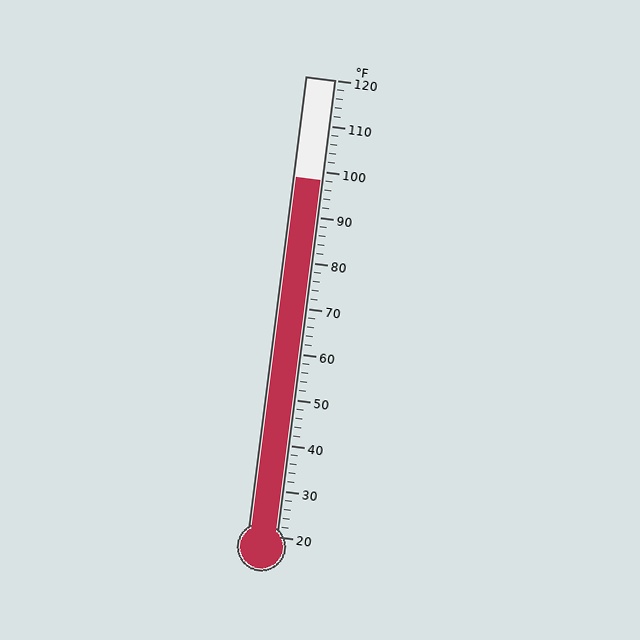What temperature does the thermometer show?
The thermometer shows approximately 98°F.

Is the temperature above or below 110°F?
The temperature is below 110°F.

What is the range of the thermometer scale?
The thermometer scale ranges from 20°F to 120°F.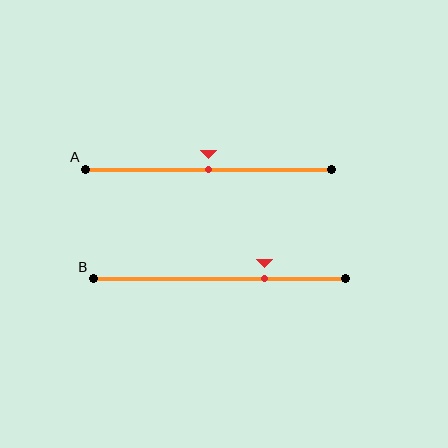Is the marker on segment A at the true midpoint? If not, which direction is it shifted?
Yes, the marker on segment A is at the true midpoint.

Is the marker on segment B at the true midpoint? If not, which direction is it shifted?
No, the marker on segment B is shifted to the right by about 18% of the segment length.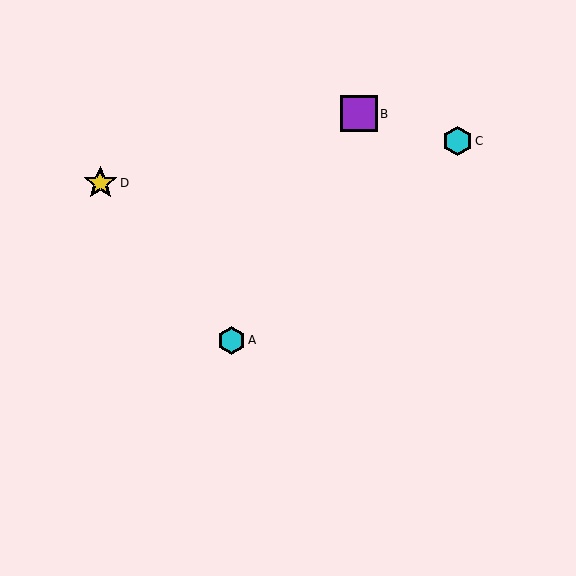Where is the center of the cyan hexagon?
The center of the cyan hexagon is at (458, 141).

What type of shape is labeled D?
Shape D is a yellow star.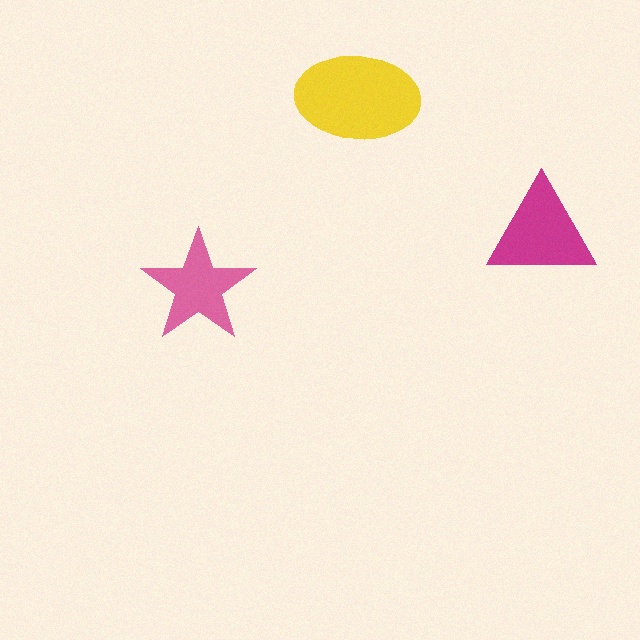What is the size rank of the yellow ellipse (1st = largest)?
1st.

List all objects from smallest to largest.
The pink star, the magenta triangle, the yellow ellipse.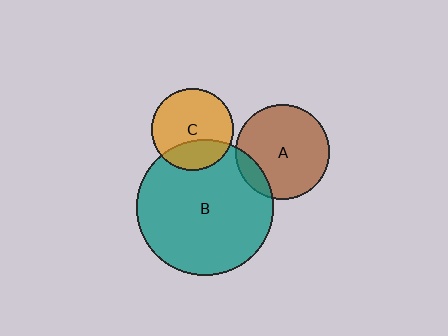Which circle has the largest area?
Circle B (teal).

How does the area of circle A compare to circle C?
Approximately 1.4 times.